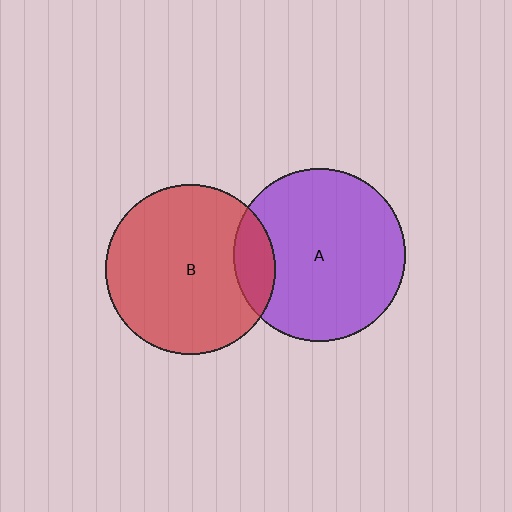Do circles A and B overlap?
Yes.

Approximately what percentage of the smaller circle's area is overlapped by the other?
Approximately 15%.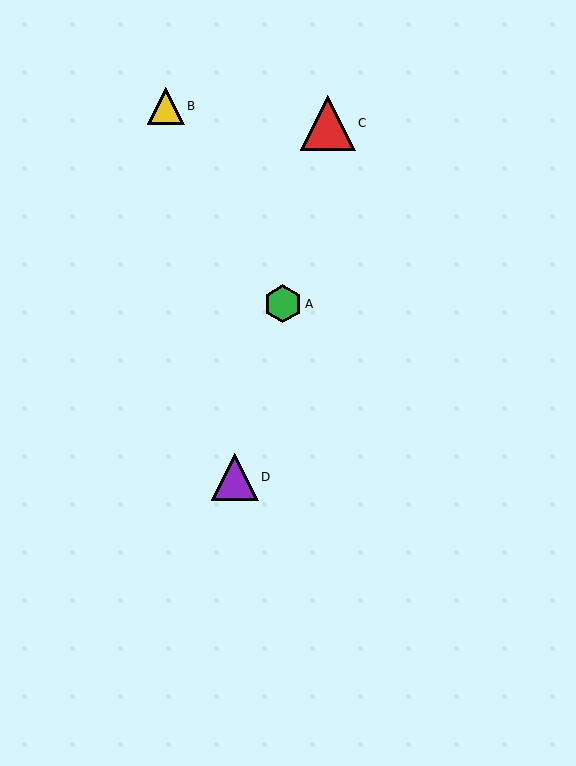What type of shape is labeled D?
Shape D is a purple triangle.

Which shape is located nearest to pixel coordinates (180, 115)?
The yellow triangle (labeled B) at (166, 106) is nearest to that location.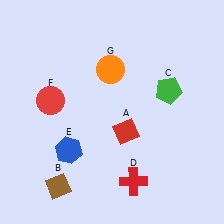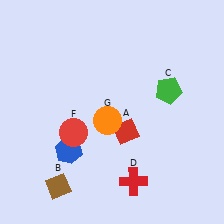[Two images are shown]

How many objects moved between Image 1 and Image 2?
2 objects moved between the two images.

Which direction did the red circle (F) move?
The red circle (F) moved down.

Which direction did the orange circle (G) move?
The orange circle (G) moved down.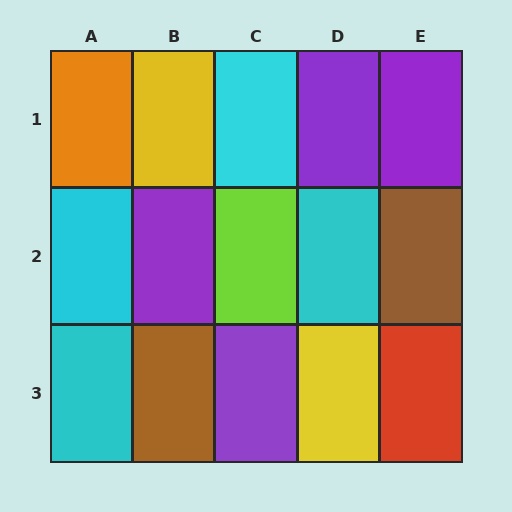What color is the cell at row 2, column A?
Cyan.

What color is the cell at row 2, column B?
Purple.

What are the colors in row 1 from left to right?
Orange, yellow, cyan, purple, purple.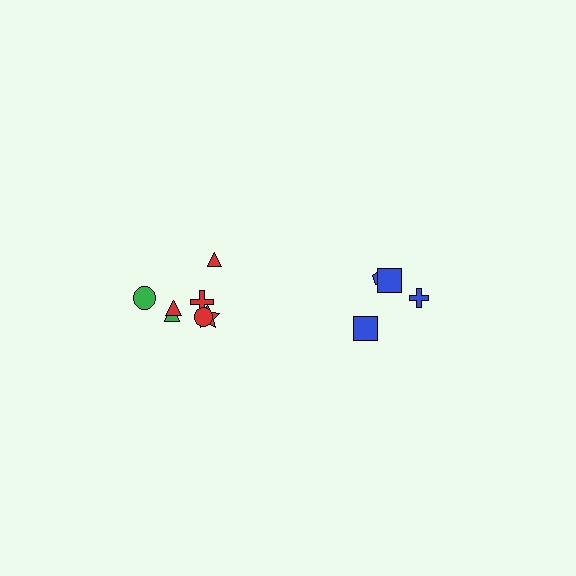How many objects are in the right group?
There are 4 objects.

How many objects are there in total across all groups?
There are 11 objects.